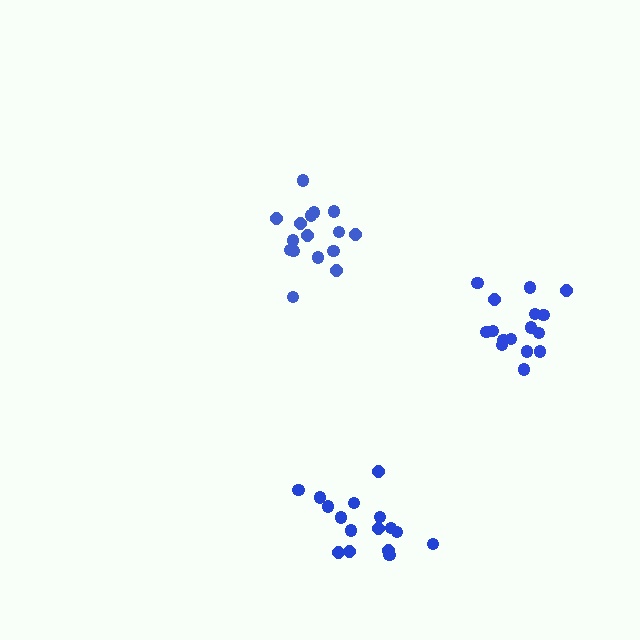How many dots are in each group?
Group 1: 16 dots, Group 2: 16 dots, Group 3: 16 dots (48 total).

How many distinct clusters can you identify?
There are 3 distinct clusters.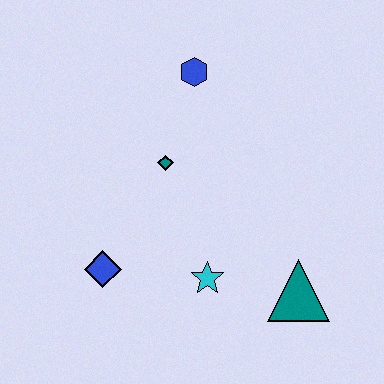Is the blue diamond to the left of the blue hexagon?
Yes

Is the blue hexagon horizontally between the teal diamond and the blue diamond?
No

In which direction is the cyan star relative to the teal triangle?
The cyan star is to the left of the teal triangle.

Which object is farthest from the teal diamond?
The teal triangle is farthest from the teal diamond.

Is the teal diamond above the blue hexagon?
No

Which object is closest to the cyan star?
The teal triangle is closest to the cyan star.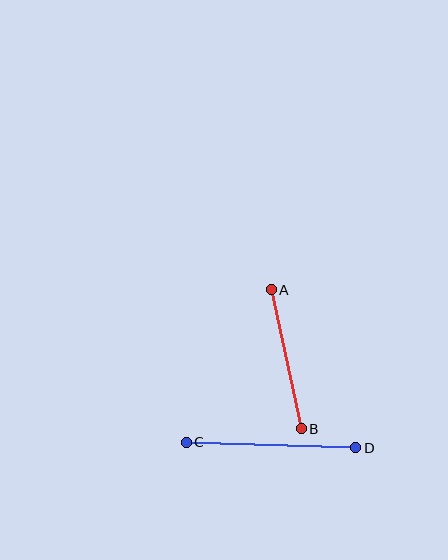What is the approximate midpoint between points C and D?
The midpoint is at approximately (271, 445) pixels.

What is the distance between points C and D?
The distance is approximately 169 pixels.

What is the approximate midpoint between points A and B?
The midpoint is at approximately (286, 359) pixels.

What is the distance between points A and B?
The distance is approximately 142 pixels.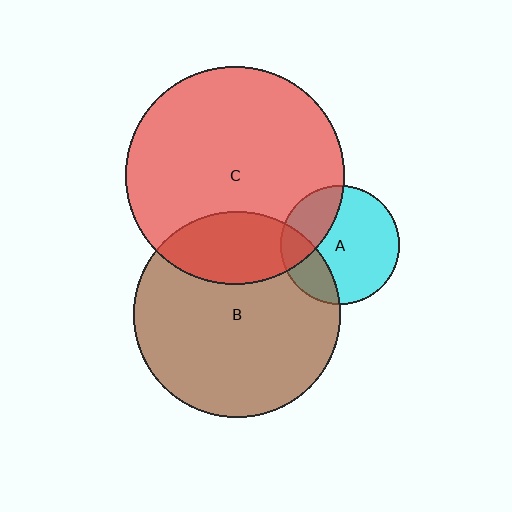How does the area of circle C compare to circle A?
Approximately 3.4 times.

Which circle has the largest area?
Circle C (red).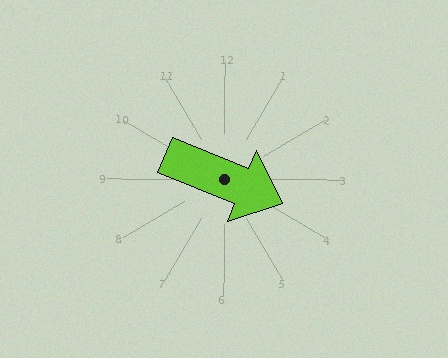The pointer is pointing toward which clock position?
Roughly 4 o'clock.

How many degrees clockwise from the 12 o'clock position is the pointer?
Approximately 112 degrees.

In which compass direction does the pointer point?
East.